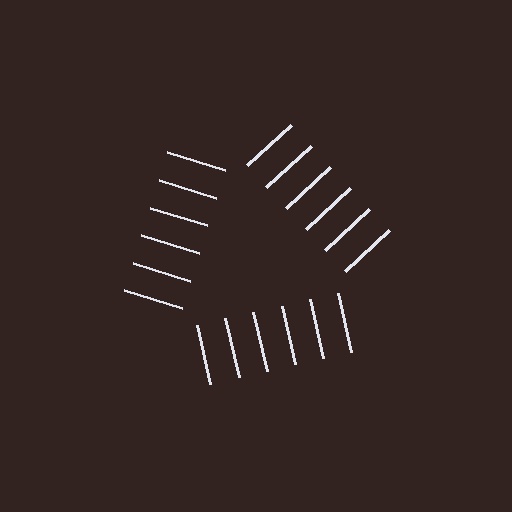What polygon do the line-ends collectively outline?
An illusory triangle — the line segments terminate on its edges but no continuous stroke is drawn.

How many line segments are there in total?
18 — 6 along each of the 3 edges.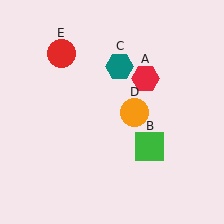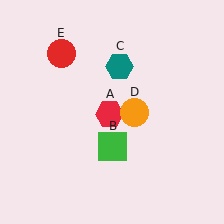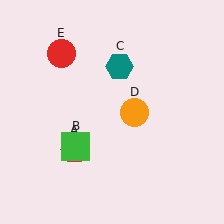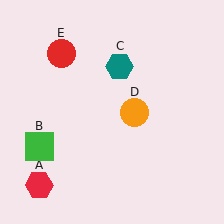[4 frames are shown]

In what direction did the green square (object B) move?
The green square (object B) moved left.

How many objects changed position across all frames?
2 objects changed position: red hexagon (object A), green square (object B).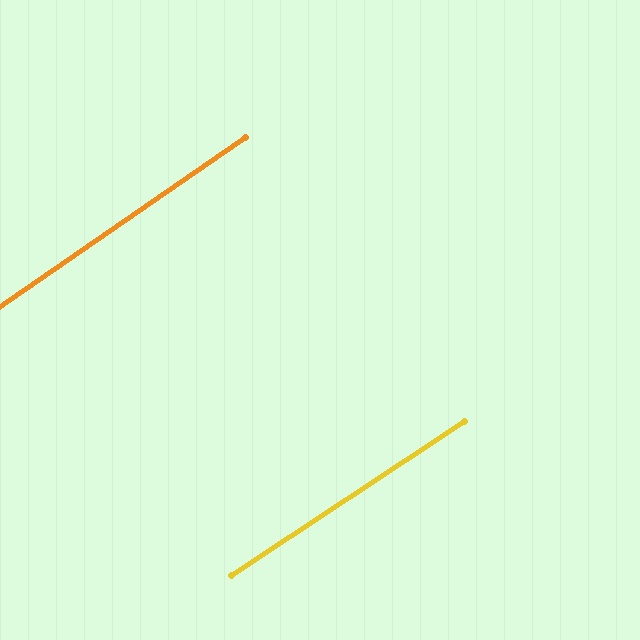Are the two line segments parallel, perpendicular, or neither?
Parallel — their directions differ by only 1.0°.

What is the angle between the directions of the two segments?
Approximately 1 degree.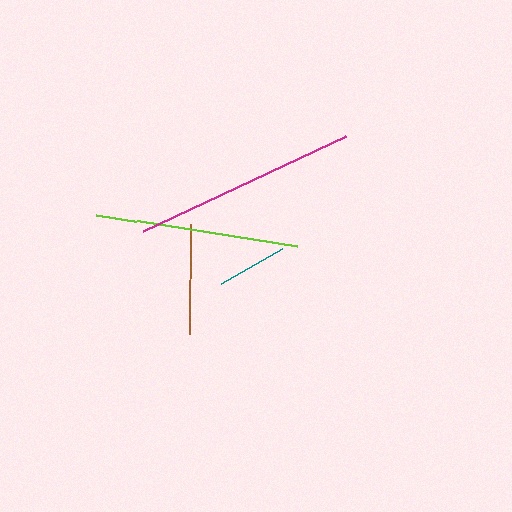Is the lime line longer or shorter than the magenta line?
The magenta line is longer than the lime line.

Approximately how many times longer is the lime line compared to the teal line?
The lime line is approximately 2.9 times the length of the teal line.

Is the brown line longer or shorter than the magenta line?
The magenta line is longer than the brown line.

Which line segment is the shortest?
The teal line is the shortest at approximately 70 pixels.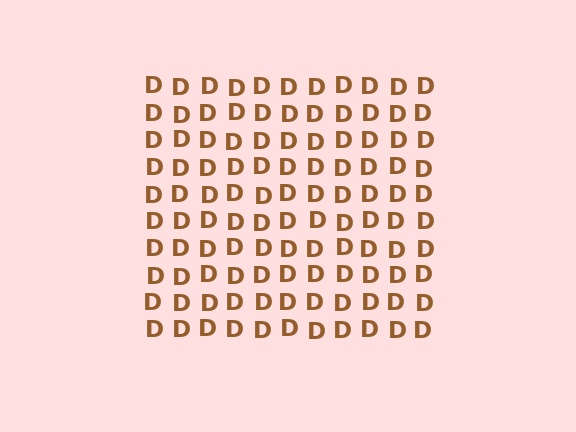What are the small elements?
The small elements are letter D's.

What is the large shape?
The large shape is a square.